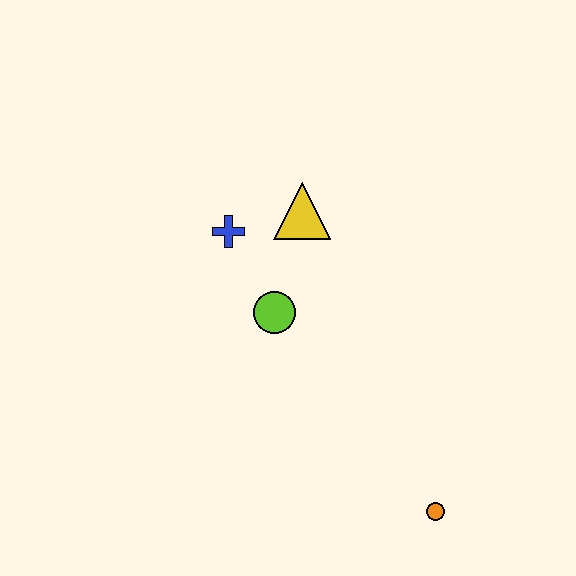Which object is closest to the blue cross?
The yellow triangle is closest to the blue cross.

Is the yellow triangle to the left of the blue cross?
No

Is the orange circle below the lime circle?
Yes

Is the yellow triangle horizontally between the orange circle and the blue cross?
Yes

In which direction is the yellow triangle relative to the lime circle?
The yellow triangle is above the lime circle.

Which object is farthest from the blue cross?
The orange circle is farthest from the blue cross.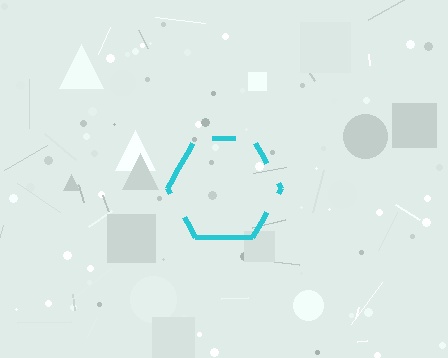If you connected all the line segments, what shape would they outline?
They would outline a hexagon.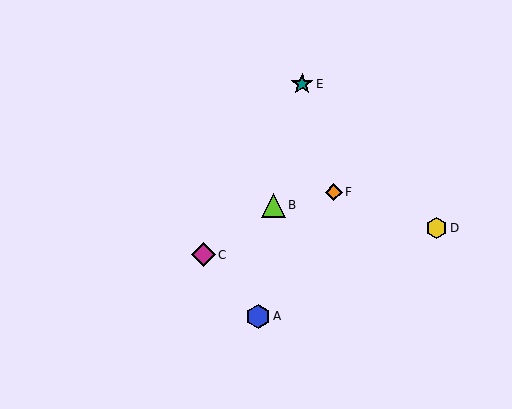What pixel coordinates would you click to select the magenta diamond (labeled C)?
Click at (203, 255) to select the magenta diamond C.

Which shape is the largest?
The magenta diamond (labeled C) is the largest.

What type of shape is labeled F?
Shape F is an orange diamond.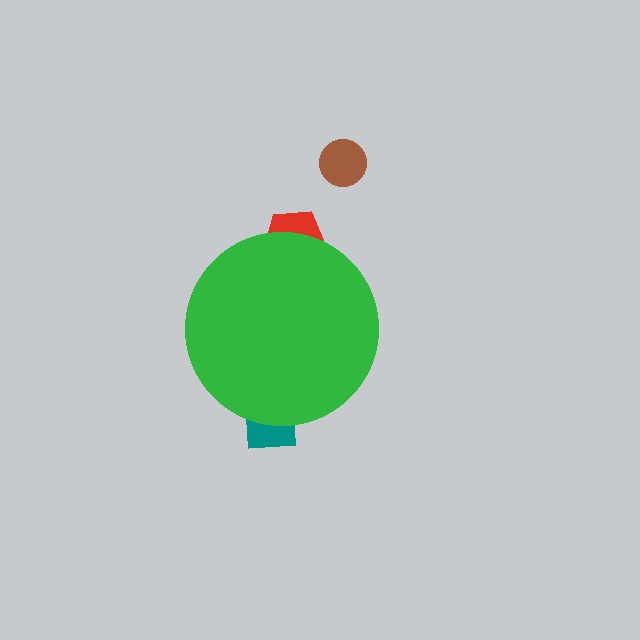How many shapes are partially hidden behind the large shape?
2 shapes are partially hidden.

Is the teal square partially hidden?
Yes, the teal square is partially hidden behind the green circle.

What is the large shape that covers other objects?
A green circle.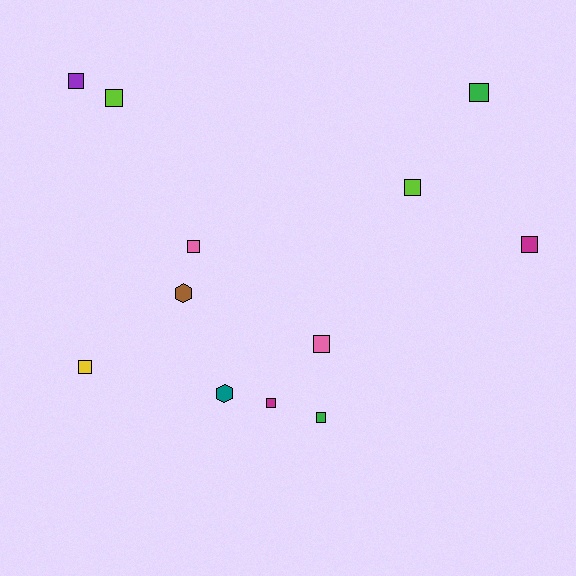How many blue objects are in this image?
There are no blue objects.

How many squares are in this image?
There are 10 squares.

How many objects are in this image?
There are 12 objects.